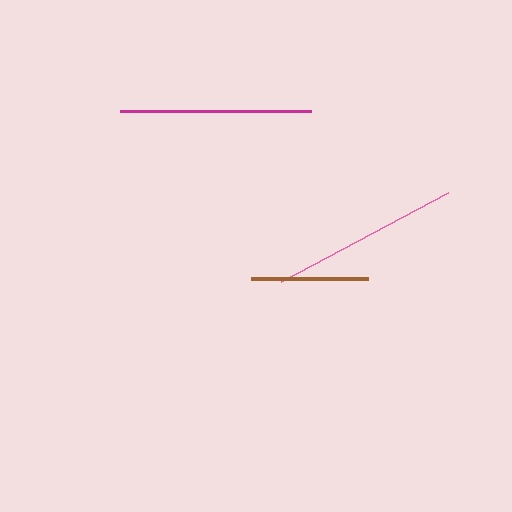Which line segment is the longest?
The magenta line is the longest at approximately 190 pixels.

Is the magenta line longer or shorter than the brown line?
The magenta line is longer than the brown line.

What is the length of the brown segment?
The brown segment is approximately 117 pixels long.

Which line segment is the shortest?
The brown line is the shortest at approximately 117 pixels.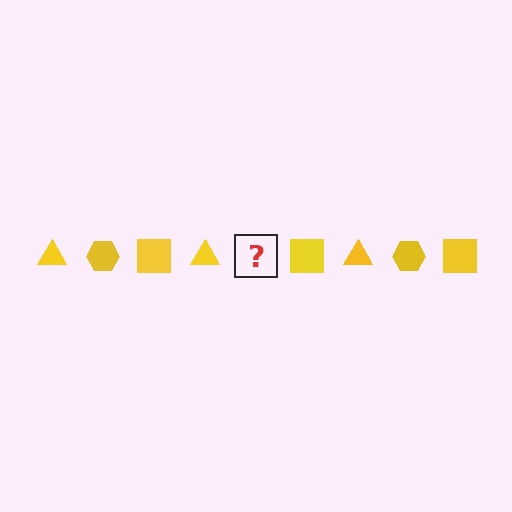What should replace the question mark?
The question mark should be replaced with a yellow hexagon.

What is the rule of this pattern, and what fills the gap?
The rule is that the pattern cycles through triangle, hexagon, square shapes in yellow. The gap should be filled with a yellow hexagon.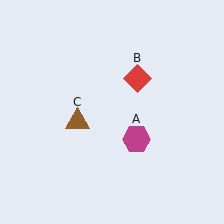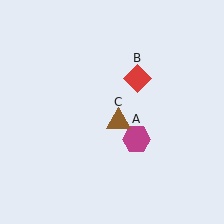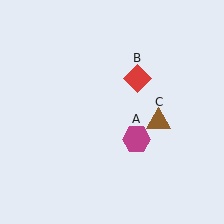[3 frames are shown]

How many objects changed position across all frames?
1 object changed position: brown triangle (object C).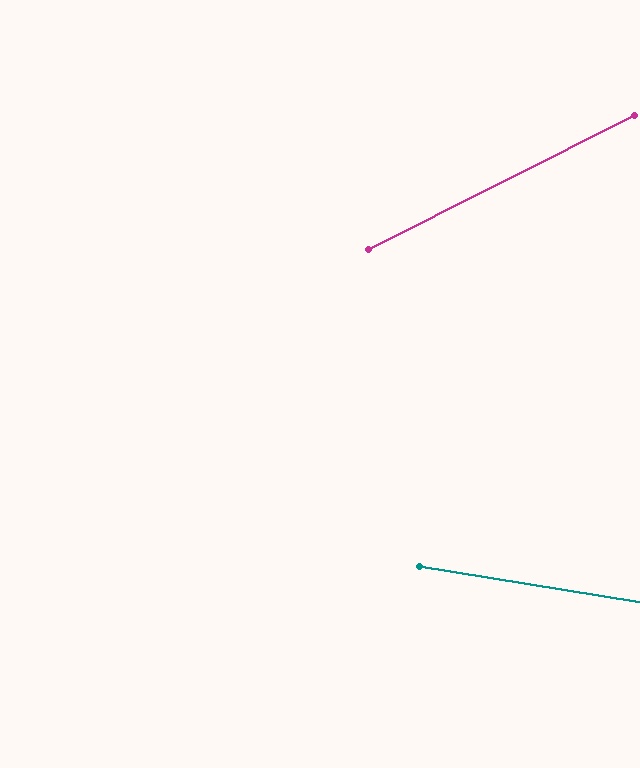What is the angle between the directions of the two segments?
Approximately 36 degrees.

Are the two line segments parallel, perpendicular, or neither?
Neither parallel nor perpendicular — they differ by about 36°.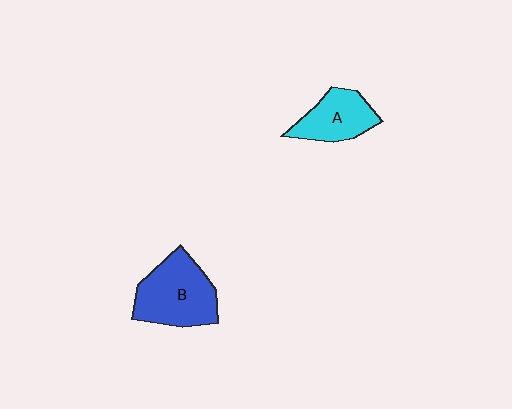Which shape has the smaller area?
Shape A (cyan).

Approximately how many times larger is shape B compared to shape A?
Approximately 1.5 times.